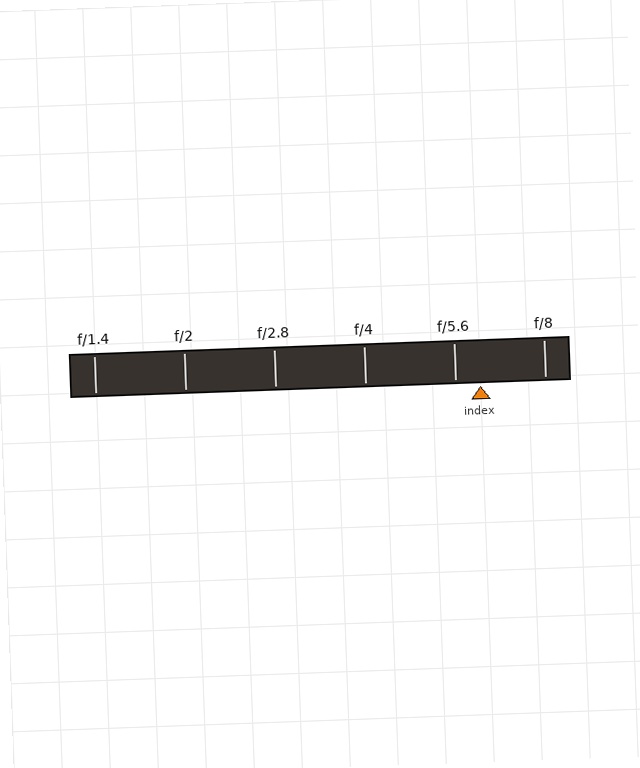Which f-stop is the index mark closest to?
The index mark is closest to f/5.6.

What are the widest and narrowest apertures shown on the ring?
The widest aperture shown is f/1.4 and the narrowest is f/8.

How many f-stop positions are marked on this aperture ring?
There are 6 f-stop positions marked.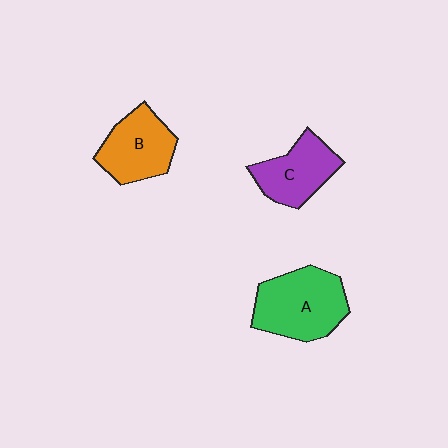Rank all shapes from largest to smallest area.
From largest to smallest: A (green), B (orange), C (purple).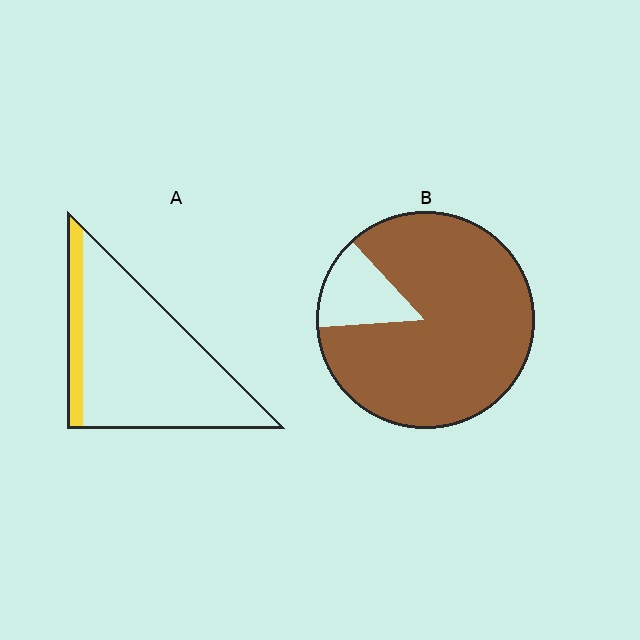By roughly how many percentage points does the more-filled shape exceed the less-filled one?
By roughly 70 percentage points (B over A).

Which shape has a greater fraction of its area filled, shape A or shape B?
Shape B.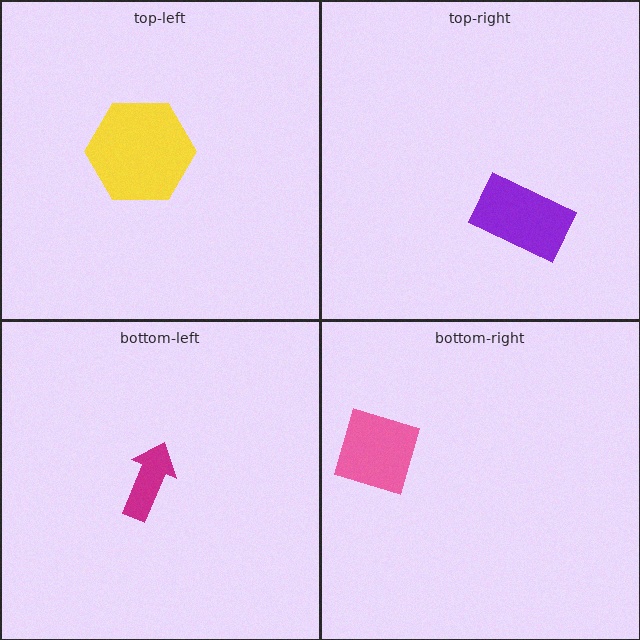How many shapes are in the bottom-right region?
1.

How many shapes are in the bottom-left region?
1.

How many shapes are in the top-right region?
1.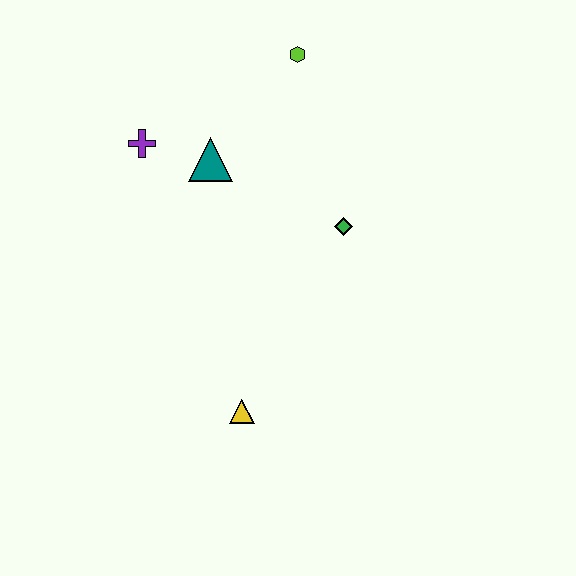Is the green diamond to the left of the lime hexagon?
No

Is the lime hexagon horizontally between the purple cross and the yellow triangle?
No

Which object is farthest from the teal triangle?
The yellow triangle is farthest from the teal triangle.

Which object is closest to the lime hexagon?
The teal triangle is closest to the lime hexagon.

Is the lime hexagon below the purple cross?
No